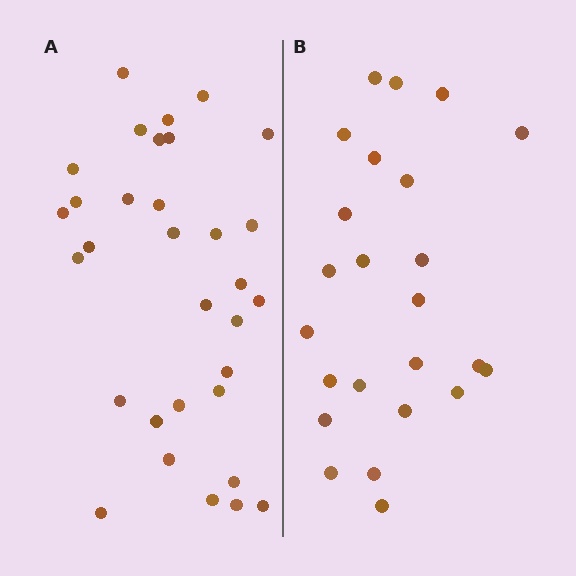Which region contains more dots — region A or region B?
Region A (the left region) has more dots.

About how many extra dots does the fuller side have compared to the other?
Region A has roughly 8 or so more dots than region B.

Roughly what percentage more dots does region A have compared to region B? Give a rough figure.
About 35% more.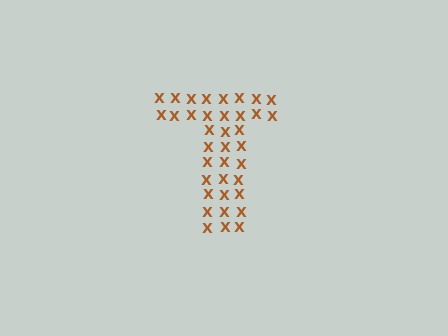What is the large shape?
The large shape is the letter T.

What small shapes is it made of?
It is made of small letter X's.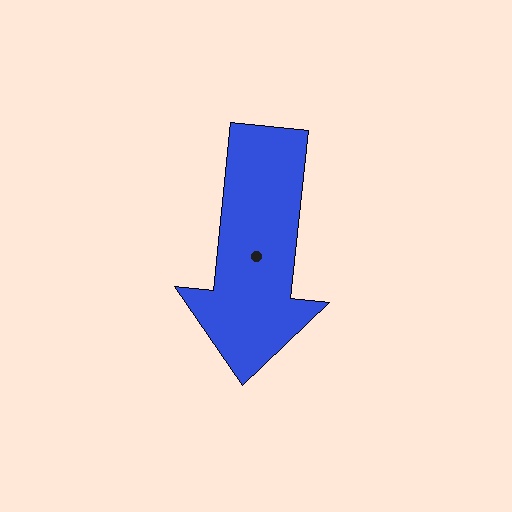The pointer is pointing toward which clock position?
Roughly 6 o'clock.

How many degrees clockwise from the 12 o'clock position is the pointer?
Approximately 186 degrees.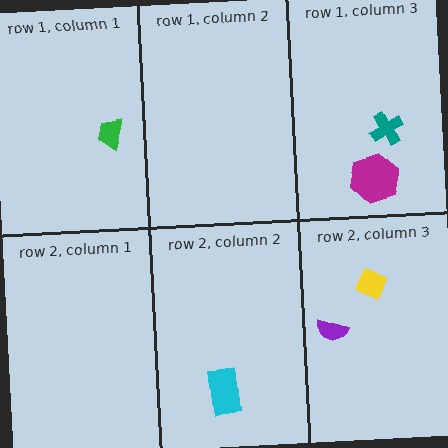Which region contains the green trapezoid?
The row 1, column 1 region.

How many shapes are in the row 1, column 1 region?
1.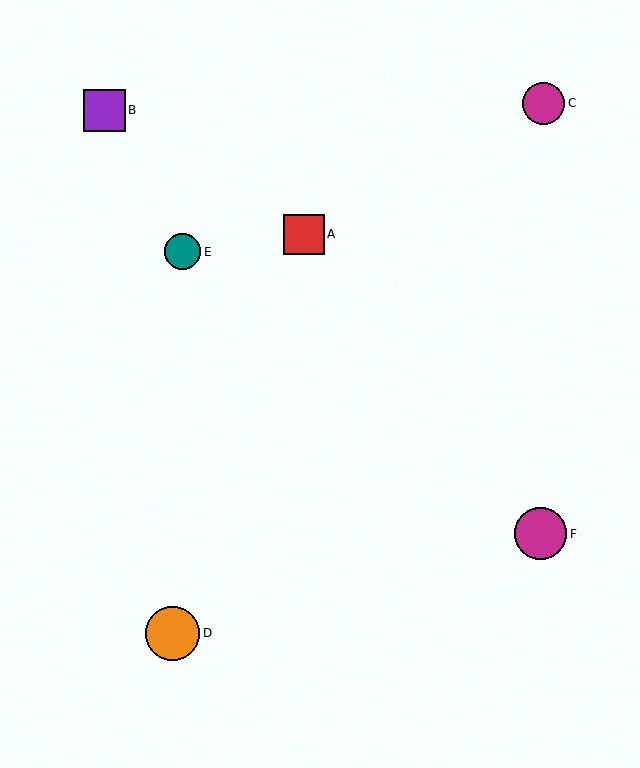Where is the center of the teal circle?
The center of the teal circle is at (183, 252).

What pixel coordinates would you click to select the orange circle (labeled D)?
Click at (173, 633) to select the orange circle D.